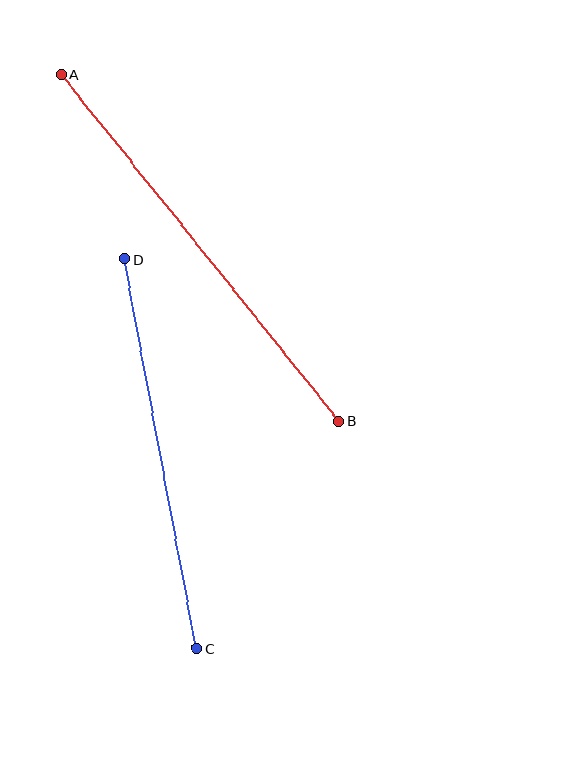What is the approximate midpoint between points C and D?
The midpoint is at approximately (160, 454) pixels.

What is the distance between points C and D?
The distance is approximately 396 pixels.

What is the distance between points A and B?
The distance is approximately 444 pixels.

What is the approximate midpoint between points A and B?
The midpoint is at approximately (200, 248) pixels.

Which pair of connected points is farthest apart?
Points A and B are farthest apart.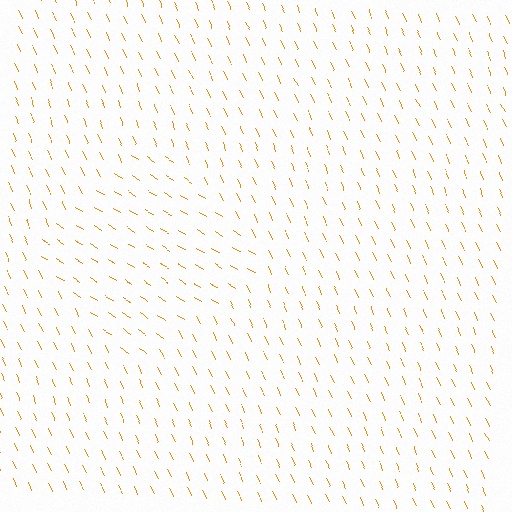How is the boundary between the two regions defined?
The boundary is defined purely by a change in line orientation (approximately 33 degrees difference). All lines are the same color and thickness.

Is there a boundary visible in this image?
Yes, there is a texture boundary formed by a change in line orientation.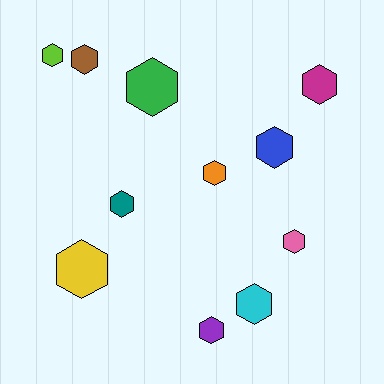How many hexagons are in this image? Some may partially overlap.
There are 11 hexagons.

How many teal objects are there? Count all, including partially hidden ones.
There is 1 teal object.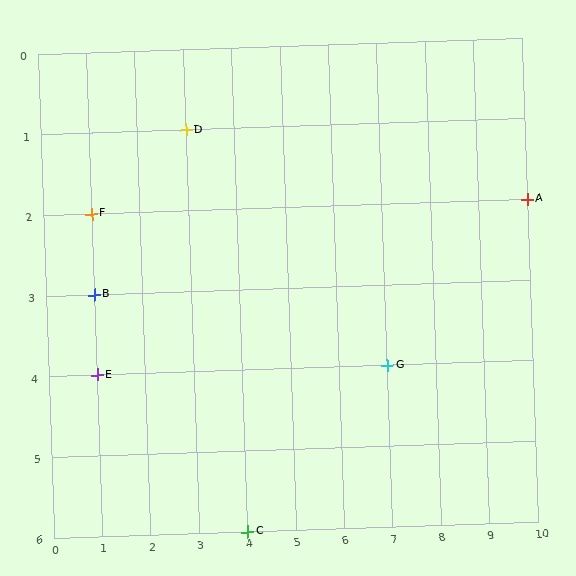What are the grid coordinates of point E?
Point E is at grid coordinates (1, 4).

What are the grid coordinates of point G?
Point G is at grid coordinates (7, 4).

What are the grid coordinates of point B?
Point B is at grid coordinates (1, 3).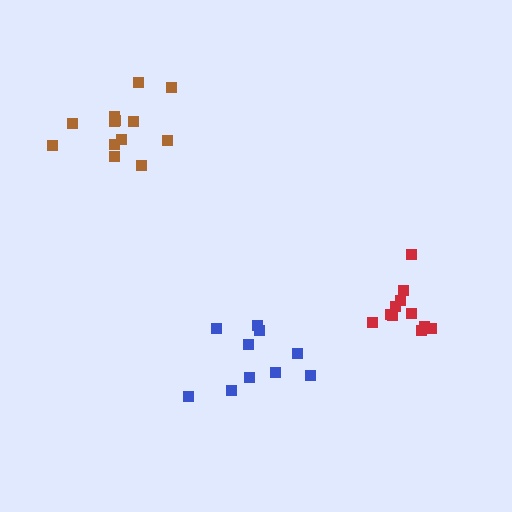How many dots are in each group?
Group 1: 10 dots, Group 2: 13 dots, Group 3: 11 dots (34 total).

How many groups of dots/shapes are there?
There are 3 groups.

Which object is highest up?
The brown cluster is topmost.